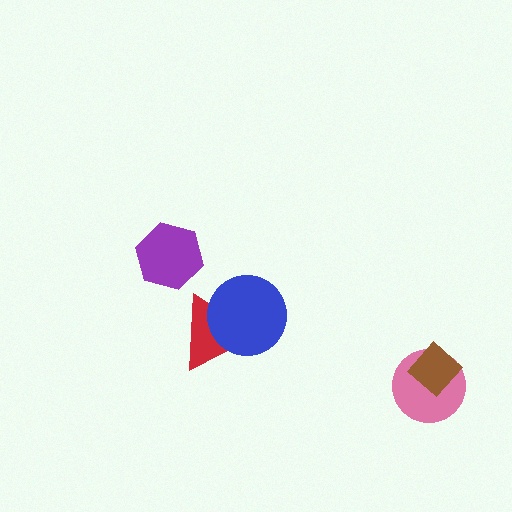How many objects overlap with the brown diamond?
1 object overlaps with the brown diamond.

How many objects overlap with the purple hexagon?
0 objects overlap with the purple hexagon.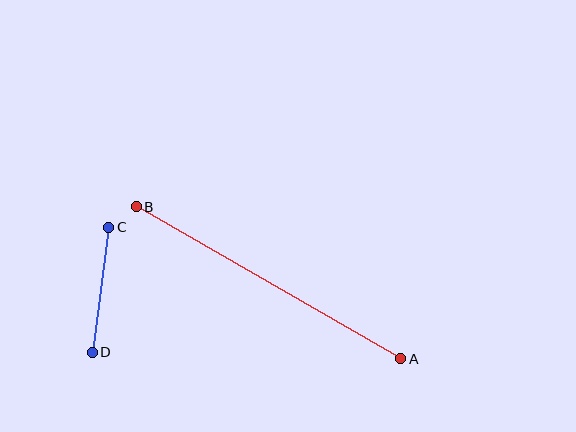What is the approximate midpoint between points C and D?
The midpoint is at approximately (100, 290) pixels.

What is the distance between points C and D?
The distance is approximately 126 pixels.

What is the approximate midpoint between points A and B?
The midpoint is at approximately (268, 283) pixels.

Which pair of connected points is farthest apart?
Points A and B are farthest apart.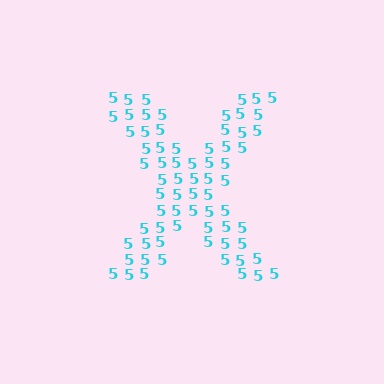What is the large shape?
The large shape is the letter X.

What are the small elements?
The small elements are digit 5's.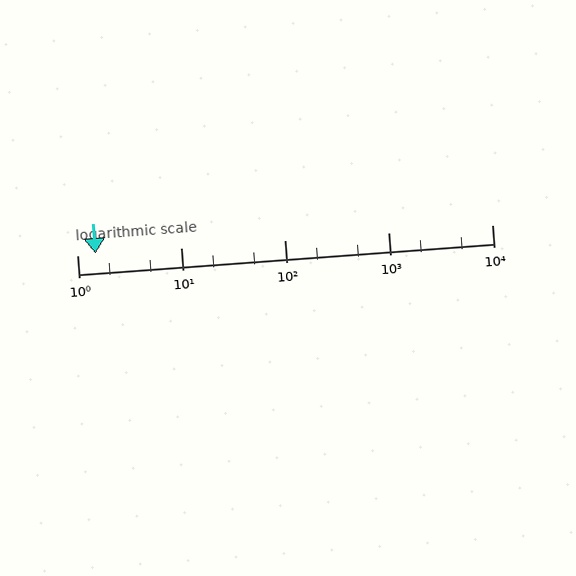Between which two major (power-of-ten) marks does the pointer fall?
The pointer is between 1 and 10.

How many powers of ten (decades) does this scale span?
The scale spans 4 decades, from 1 to 10000.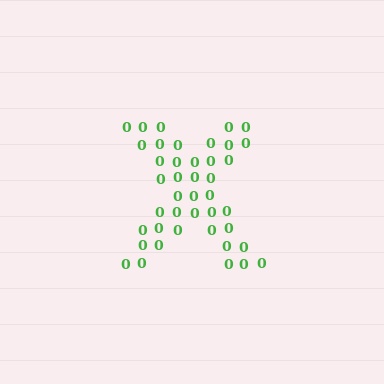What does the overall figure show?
The overall figure shows the letter X.